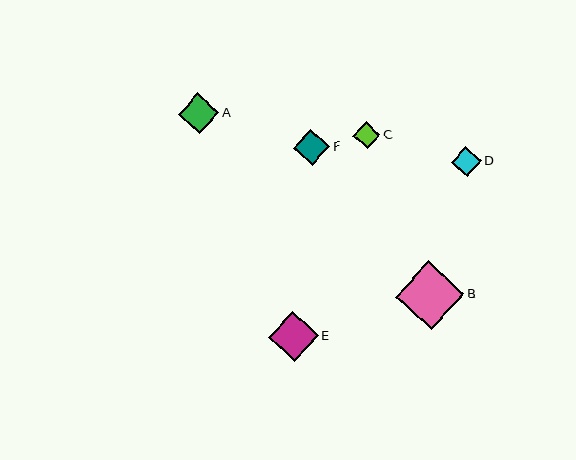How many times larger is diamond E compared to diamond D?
Diamond E is approximately 1.7 times the size of diamond D.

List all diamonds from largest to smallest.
From largest to smallest: B, E, A, F, D, C.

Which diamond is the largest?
Diamond B is the largest with a size of approximately 69 pixels.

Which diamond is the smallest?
Diamond C is the smallest with a size of approximately 27 pixels.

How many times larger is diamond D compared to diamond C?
Diamond D is approximately 1.1 times the size of diamond C.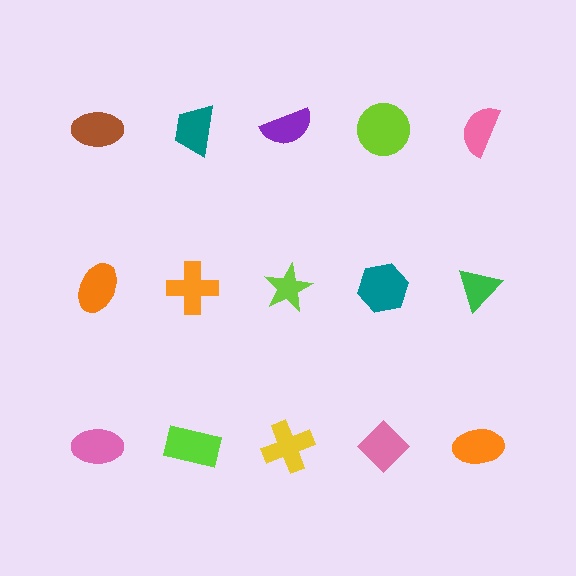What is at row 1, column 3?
A purple semicircle.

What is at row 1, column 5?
A pink semicircle.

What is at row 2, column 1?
An orange ellipse.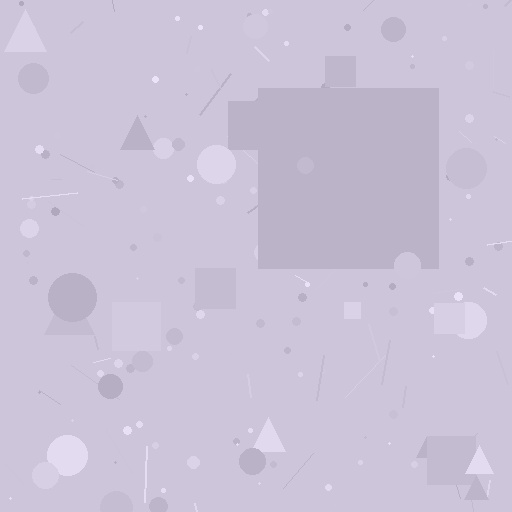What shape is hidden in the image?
A square is hidden in the image.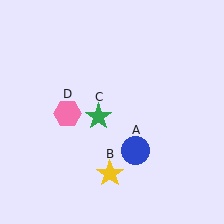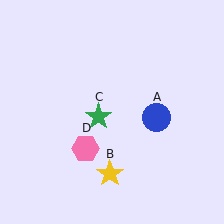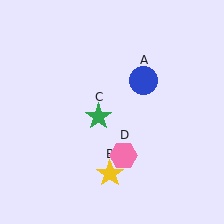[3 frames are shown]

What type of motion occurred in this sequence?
The blue circle (object A), pink hexagon (object D) rotated counterclockwise around the center of the scene.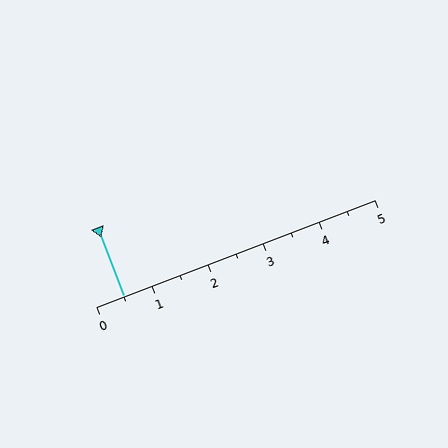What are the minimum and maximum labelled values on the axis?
The axis runs from 0 to 5.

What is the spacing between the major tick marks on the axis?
The major ticks are spaced 1 apart.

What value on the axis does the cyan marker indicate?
The marker indicates approximately 0.5.